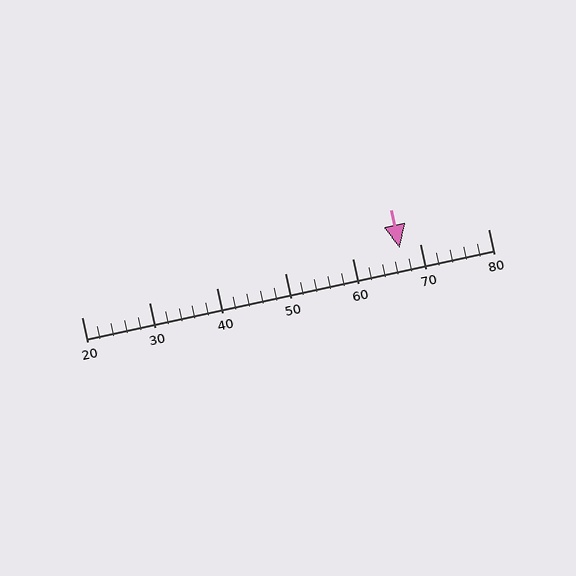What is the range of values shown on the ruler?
The ruler shows values from 20 to 80.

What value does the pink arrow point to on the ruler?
The pink arrow points to approximately 67.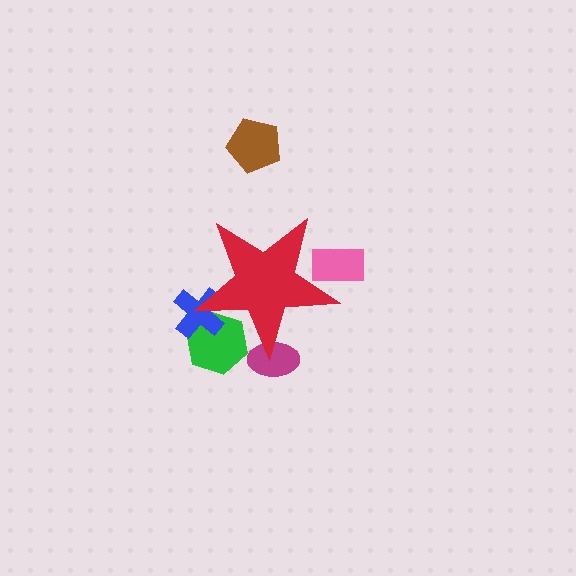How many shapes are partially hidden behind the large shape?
4 shapes are partially hidden.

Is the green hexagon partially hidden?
Yes, the green hexagon is partially hidden behind the red star.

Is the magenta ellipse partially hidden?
Yes, the magenta ellipse is partially hidden behind the red star.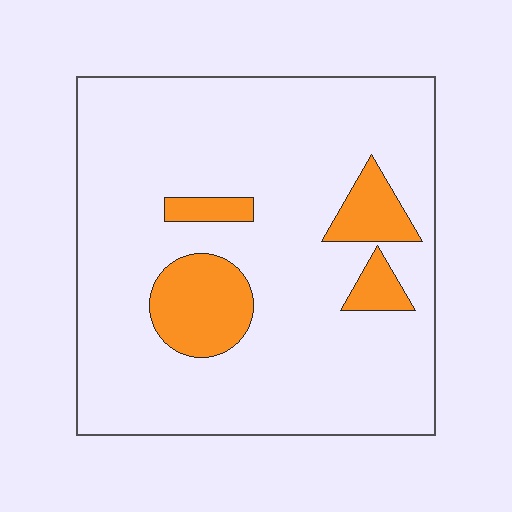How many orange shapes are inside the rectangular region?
4.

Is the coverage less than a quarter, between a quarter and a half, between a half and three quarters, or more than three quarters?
Less than a quarter.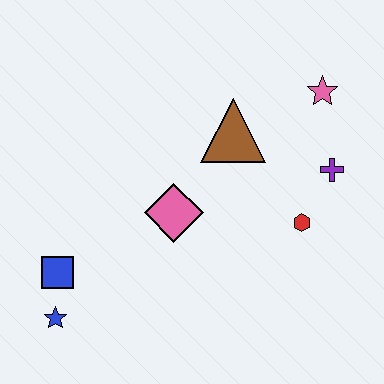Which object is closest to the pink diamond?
The brown triangle is closest to the pink diamond.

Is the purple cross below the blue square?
No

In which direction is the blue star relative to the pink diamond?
The blue star is to the left of the pink diamond.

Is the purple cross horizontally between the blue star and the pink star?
No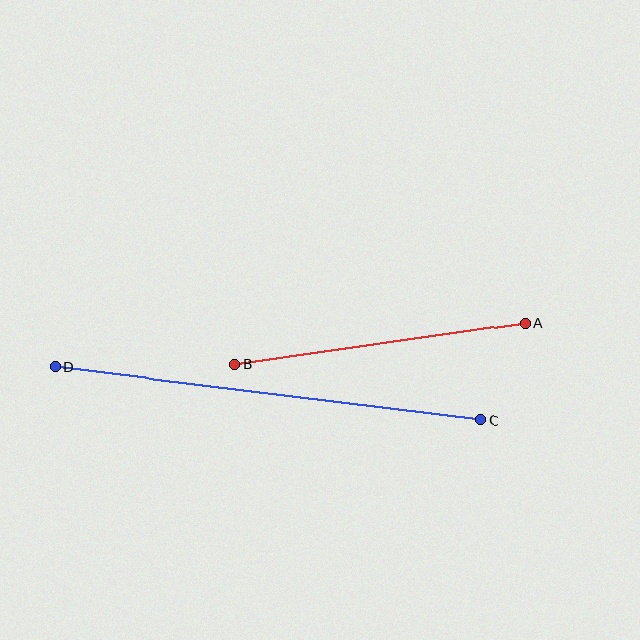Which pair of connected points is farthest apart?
Points C and D are farthest apart.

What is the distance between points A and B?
The distance is approximately 294 pixels.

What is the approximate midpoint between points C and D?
The midpoint is at approximately (268, 393) pixels.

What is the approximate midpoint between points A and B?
The midpoint is at approximately (380, 343) pixels.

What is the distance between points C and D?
The distance is approximately 429 pixels.